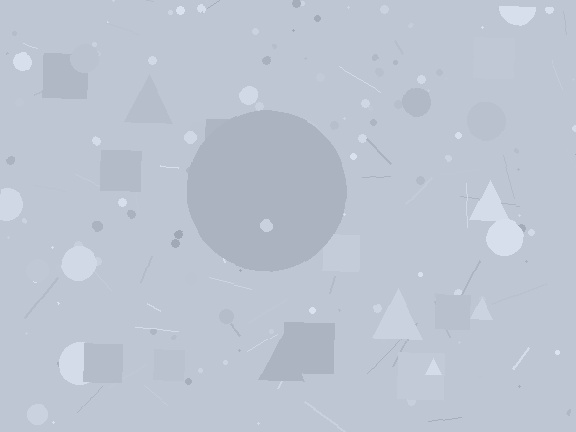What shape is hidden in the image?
A circle is hidden in the image.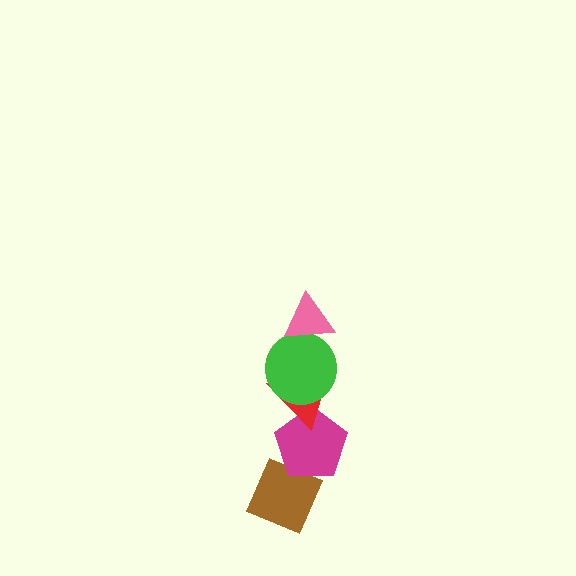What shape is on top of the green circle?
The pink triangle is on top of the green circle.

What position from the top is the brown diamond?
The brown diamond is 5th from the top.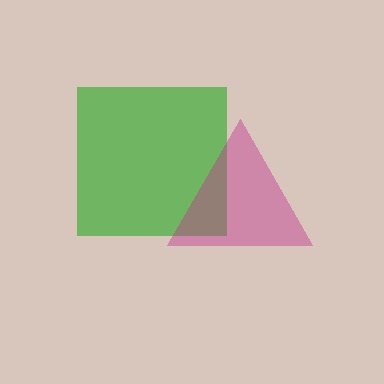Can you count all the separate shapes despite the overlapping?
Yes, there are 2 separate shapes.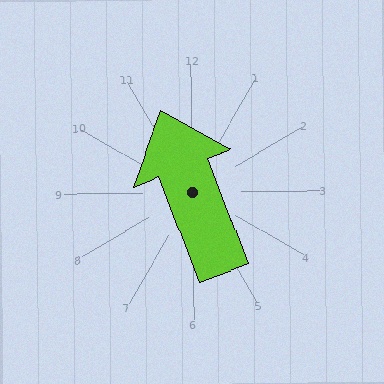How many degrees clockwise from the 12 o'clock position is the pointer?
Approximately 339 degrees.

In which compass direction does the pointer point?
North.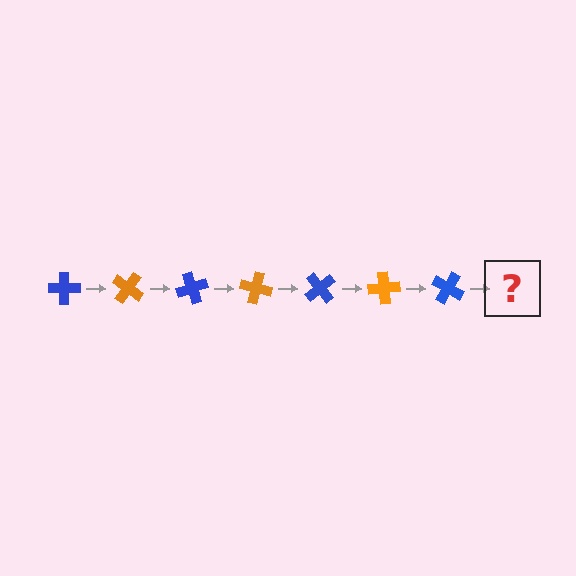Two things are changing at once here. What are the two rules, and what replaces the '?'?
The two rules are that it rotates 35 degrees each step and the color cycles through blue and orange. The '?' should be an orange cross, rotated 245 degrees from the start.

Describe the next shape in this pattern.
It should be an orange cross, rotated 245 degrees from the start.